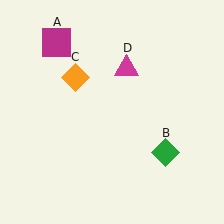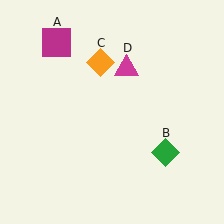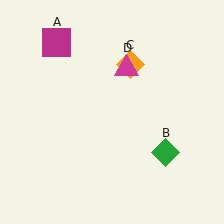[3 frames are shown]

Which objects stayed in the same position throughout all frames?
Magenta square (object A) and green diamond (object B) and magenta triangle (object D) remained stationary.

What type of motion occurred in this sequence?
The orange diamond (object C) rotated clockwise around the center of the scene.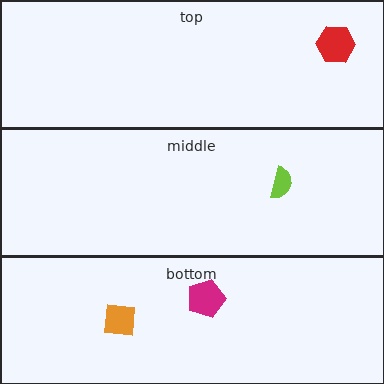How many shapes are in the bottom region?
2.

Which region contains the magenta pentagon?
The bottom region.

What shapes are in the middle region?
The lime semicircle.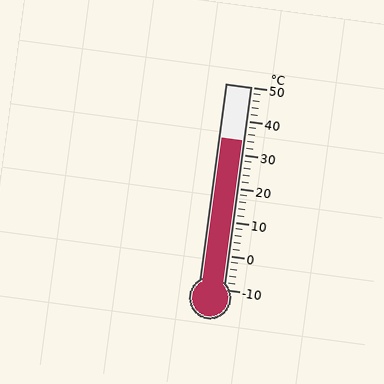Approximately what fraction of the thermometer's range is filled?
The thermometer is filled to approximately 75% of its range.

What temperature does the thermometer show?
The thermometer shows approximately 34°C.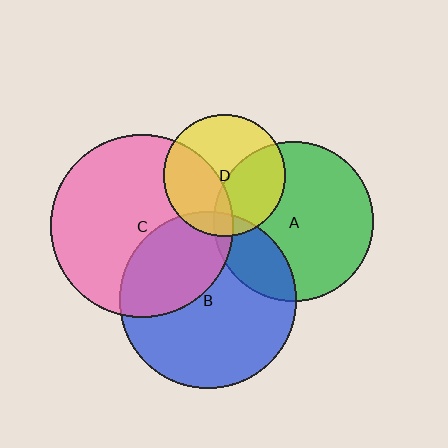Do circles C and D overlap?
Yes.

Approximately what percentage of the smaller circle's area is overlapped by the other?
Approximately 40%.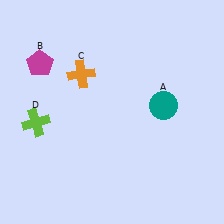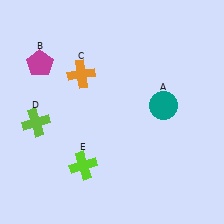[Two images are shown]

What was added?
A lime cross (E) was added in Image 2.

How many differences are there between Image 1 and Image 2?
There is 1 difference between the two images.